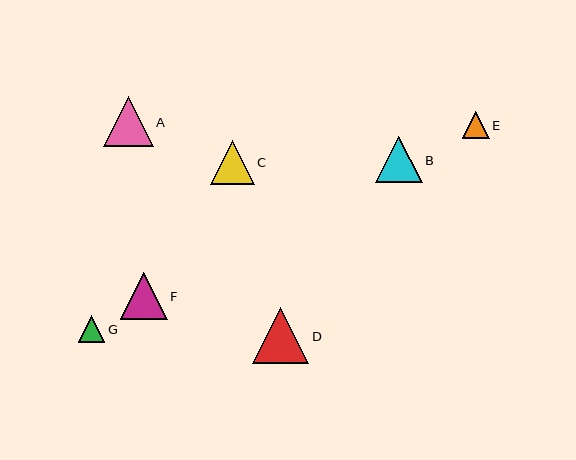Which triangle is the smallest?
Triangle G is the smallest with a size of approximately 26 pixels.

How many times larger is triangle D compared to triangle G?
Triangle D is approximately 2.1 times the size of triangle G.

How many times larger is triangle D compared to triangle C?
Triangle D is approximately 1.3 times the size of triangle C.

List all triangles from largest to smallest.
From largest to smallest: D, A, F, B, C, E, G.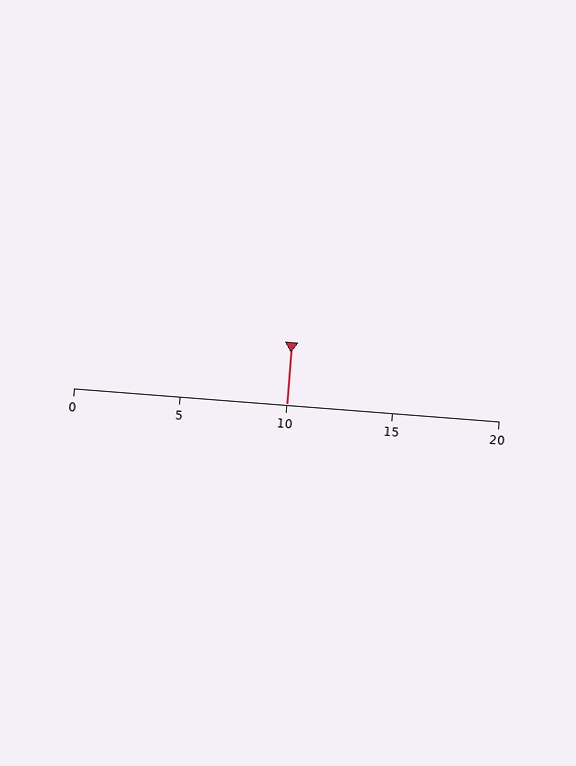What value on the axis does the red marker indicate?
The marker indicates approximately 10.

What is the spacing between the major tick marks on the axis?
The major ticks are spaced 5 apart.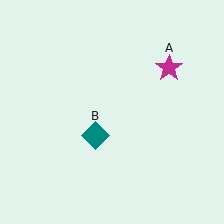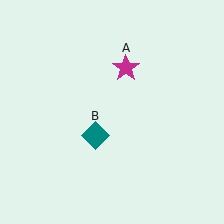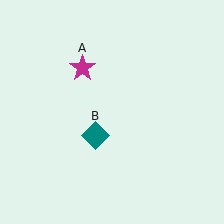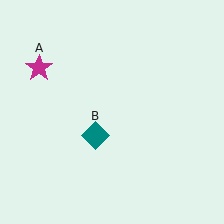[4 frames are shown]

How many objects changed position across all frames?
1 object changed position: magenta star (object A).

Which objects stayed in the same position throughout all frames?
Teal diamond (object B) remained stationary.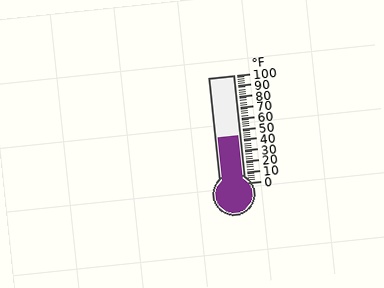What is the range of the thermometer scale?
The thermometer scale ranges from 0°F to 100°F.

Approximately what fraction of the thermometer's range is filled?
The thermometer is filled to approximately 45% of its range.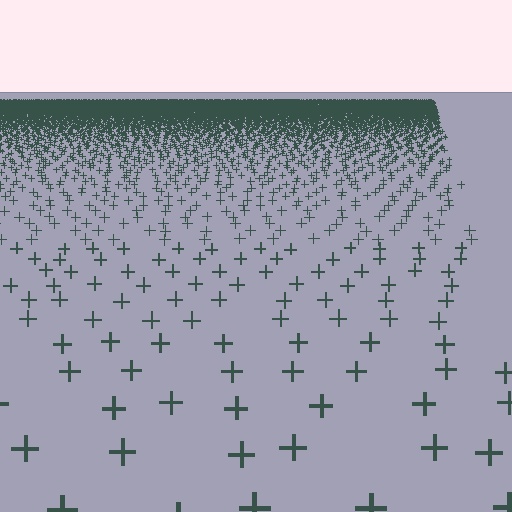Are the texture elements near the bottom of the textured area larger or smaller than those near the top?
Larger. Near the bottom, elements are closer to the viewer and appear at a bigger on-screen size.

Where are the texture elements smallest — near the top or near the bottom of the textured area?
Near the top.